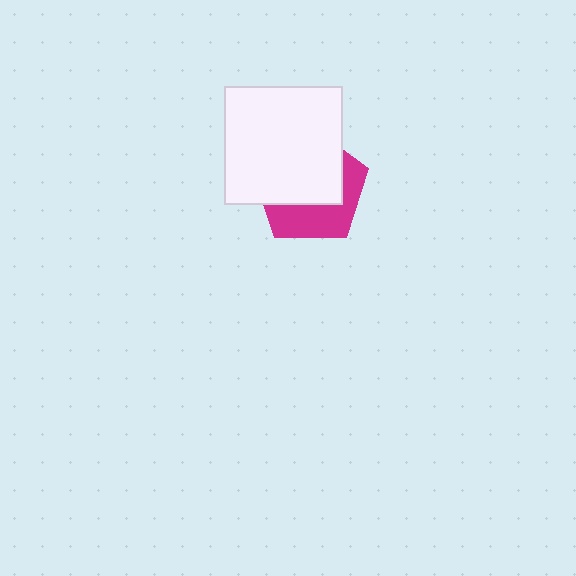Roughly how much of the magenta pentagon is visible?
A small part of it is visible (roughly 40%).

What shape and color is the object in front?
The object in front is a white square.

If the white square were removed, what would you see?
You would see the complete magenta pentagon.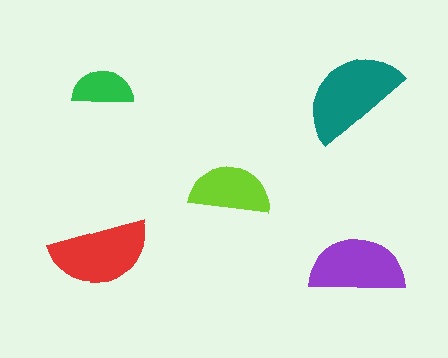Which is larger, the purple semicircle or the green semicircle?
The purple one.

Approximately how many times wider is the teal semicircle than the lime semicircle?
About 1.5 times wider.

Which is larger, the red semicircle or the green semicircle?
The red one.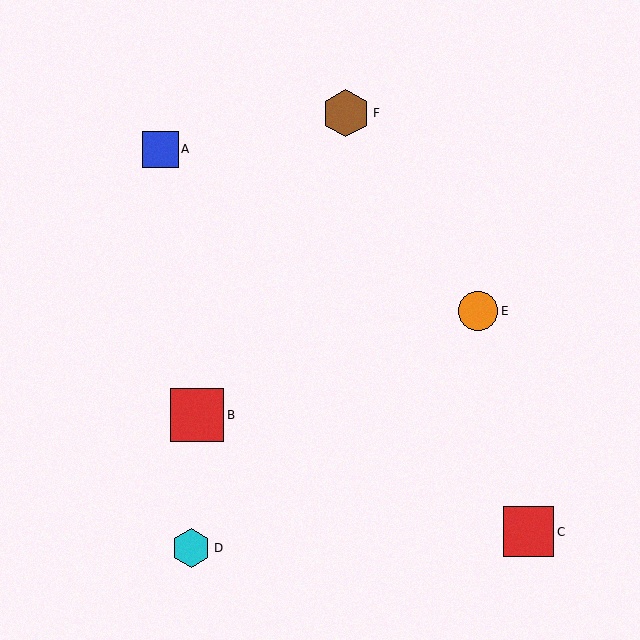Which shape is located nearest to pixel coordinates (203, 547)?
The cyan hexagon (labeled D) at (191, 548) is nearest to that location.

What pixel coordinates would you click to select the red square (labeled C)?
Click at (529, 532) to select the red square C.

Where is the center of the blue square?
The center of the blue square is at (161, 149).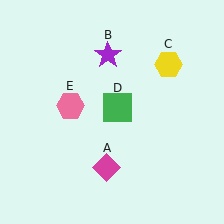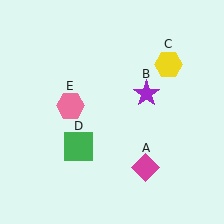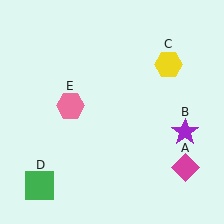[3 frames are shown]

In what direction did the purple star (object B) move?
The purple star (object B) moved down and to the right.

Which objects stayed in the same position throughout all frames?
Yellow hexagon (object C) and pink hexagon (object E) remained stationary.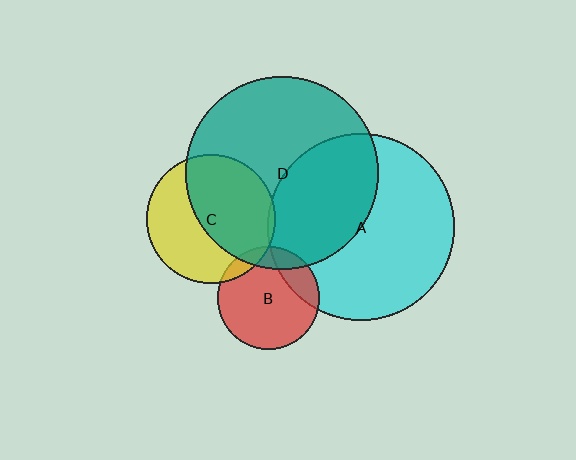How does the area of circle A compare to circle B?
Approximately 3.3 times.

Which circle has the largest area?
Circle D (teal).